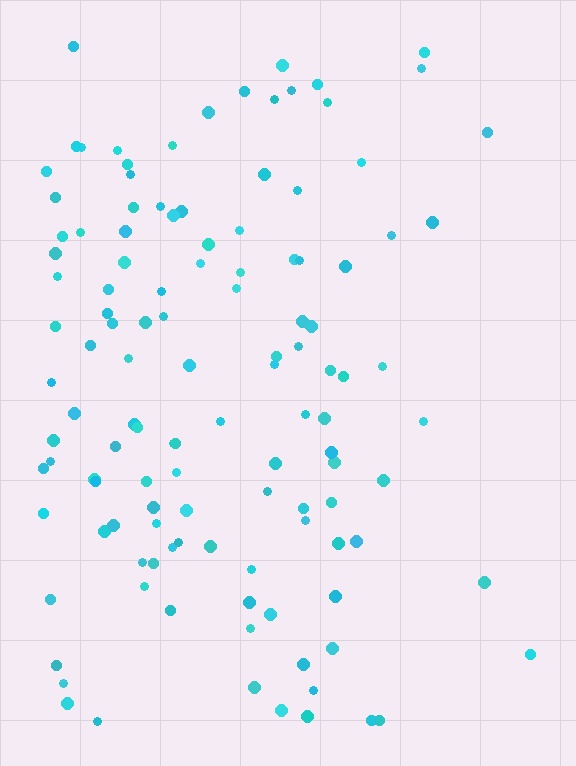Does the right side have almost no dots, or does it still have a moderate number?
Still a moderate number, just noticeably fewer than the left.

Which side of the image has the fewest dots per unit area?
The right.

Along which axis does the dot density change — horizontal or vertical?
Horizontal.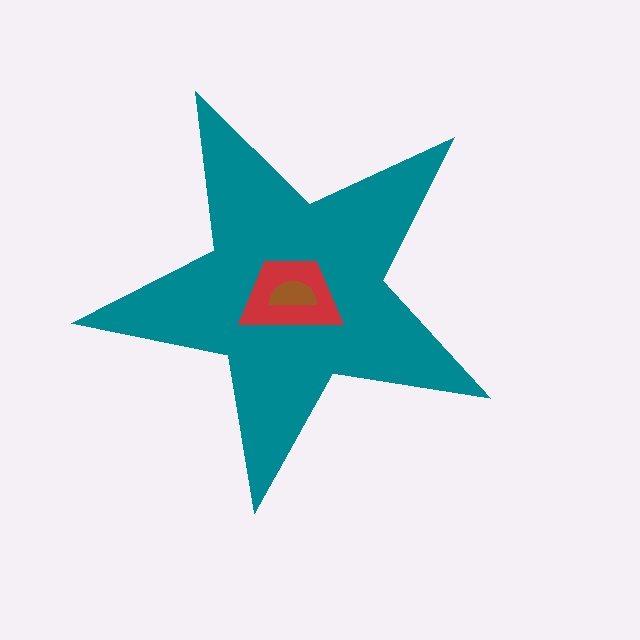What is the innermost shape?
The brown semicircle.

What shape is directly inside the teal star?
The red trapezoid.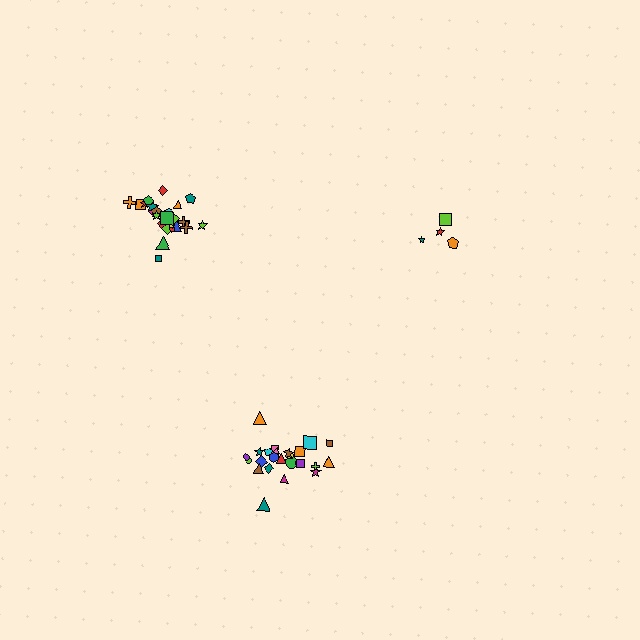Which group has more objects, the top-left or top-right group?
The top-left group.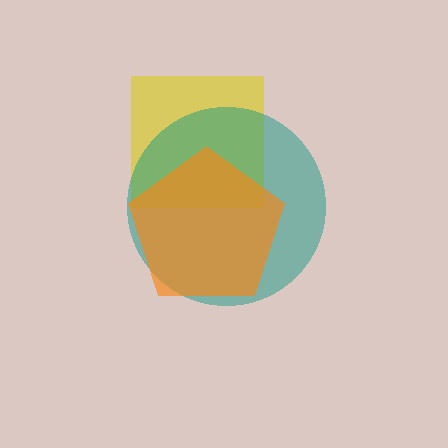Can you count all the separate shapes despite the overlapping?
Yes, there are 3 separate shapes.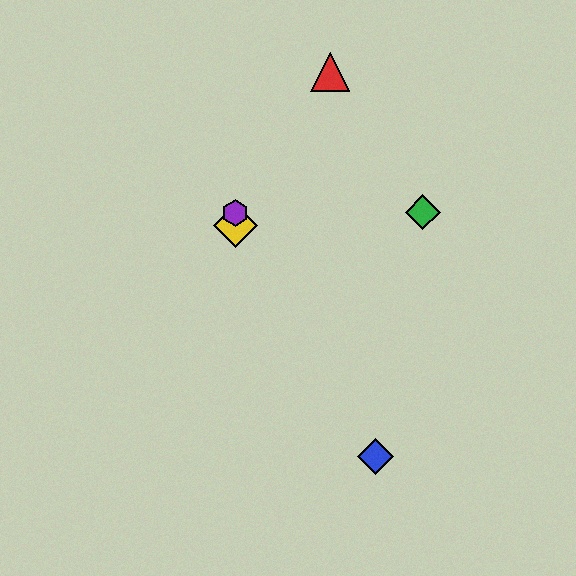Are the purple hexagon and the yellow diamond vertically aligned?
Yes, both are at x≈235.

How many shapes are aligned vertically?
2 shapes (the yellow diamond, the purple hexagon) are aligned vertically.